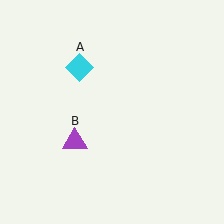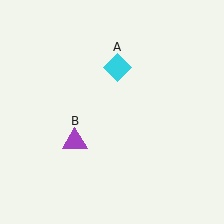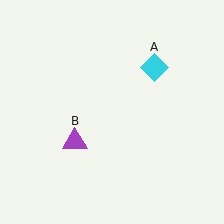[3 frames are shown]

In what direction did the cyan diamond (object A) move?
The cyan diamond (object A) moved right.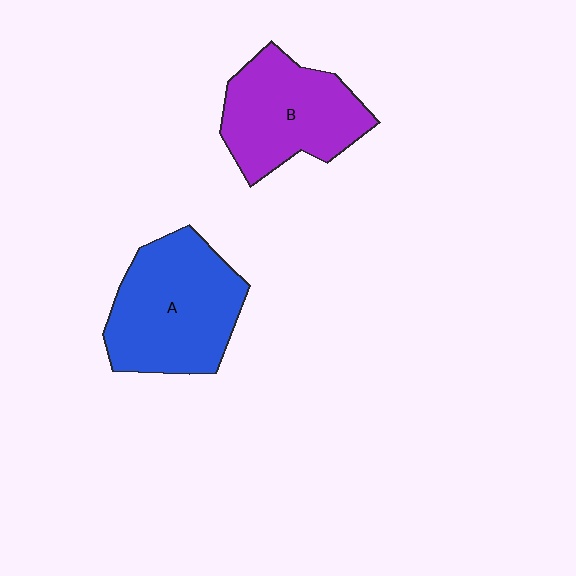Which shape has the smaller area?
Shape B (purple).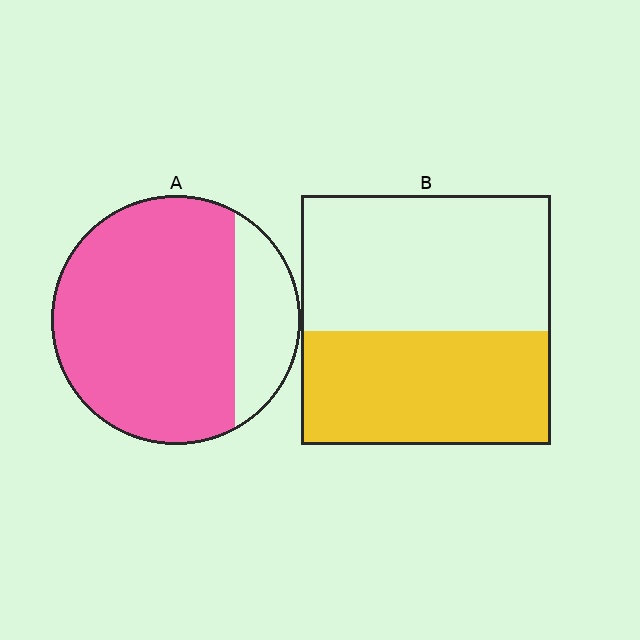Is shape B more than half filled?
No.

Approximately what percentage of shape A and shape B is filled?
A is approximately 80% and B is approximately 45%.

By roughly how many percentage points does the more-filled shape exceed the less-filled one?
By roughly 35 percentage points (A over B).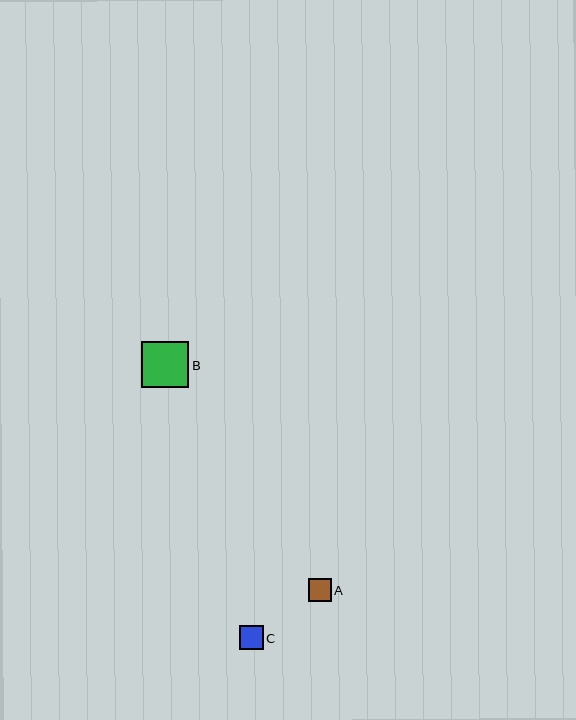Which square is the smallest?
Square A is the smallest with a size of approximately 23 pixels.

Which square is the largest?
Square B is the largest with a size of approximately 47 pixels.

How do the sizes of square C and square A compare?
Square C and square A are approximately the same size.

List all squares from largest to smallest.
From largest to smallest: B, C, A.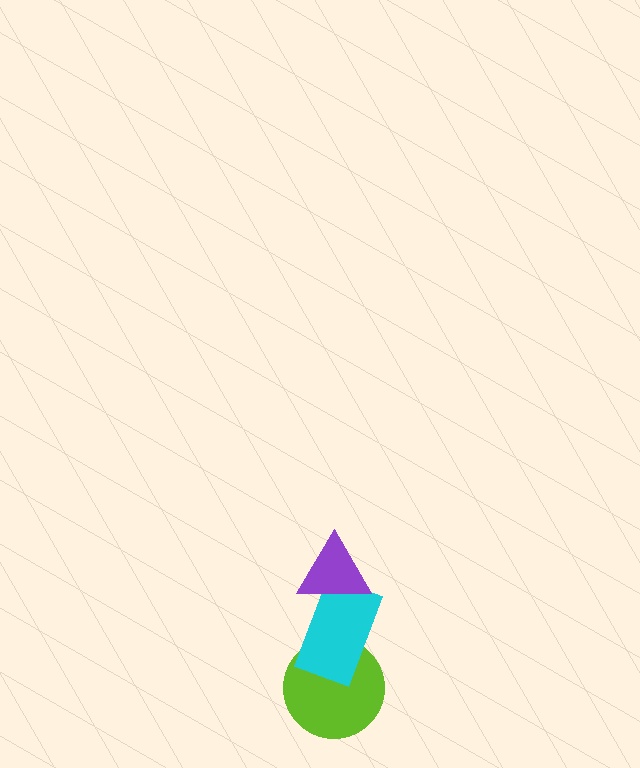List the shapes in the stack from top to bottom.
From top to bottom: the purple triangle, the cyan rectangle, the lime circle.